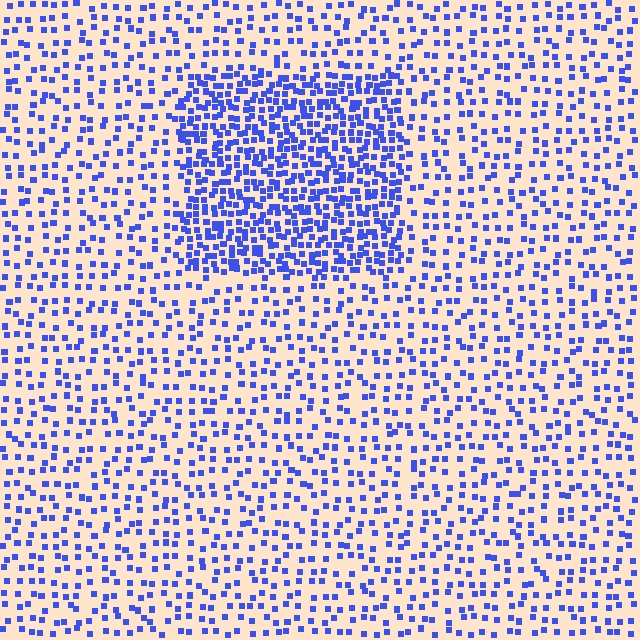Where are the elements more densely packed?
The elements are more densely packed inside the rectangle boundary.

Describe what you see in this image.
The image contains small blue elements arranged at two different densities. A rectangle-shaped region is visible where the elements are more densely packed than the surrounding area.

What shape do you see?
I see a rectangle.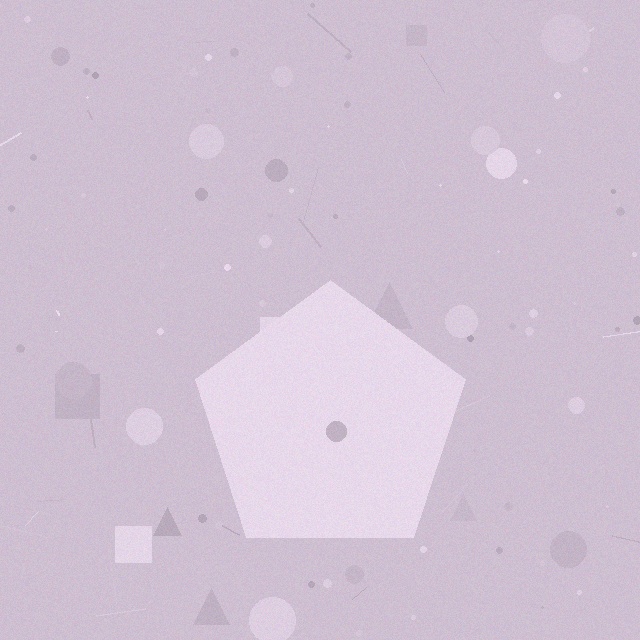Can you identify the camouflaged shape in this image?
The camouflaged shape is a pentagon.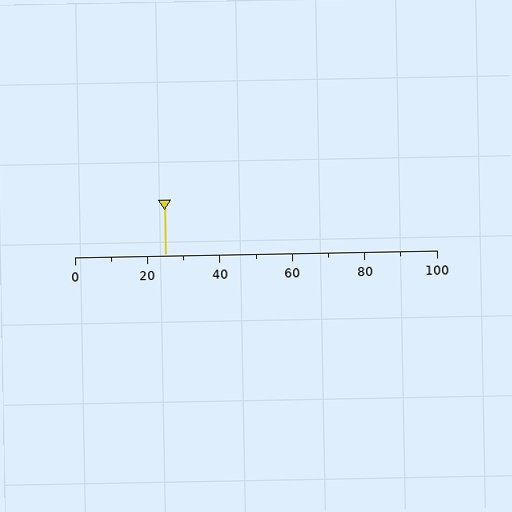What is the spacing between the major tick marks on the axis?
The major ticks are spaced 20 apart.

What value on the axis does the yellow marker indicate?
The marker indicates approximately 25.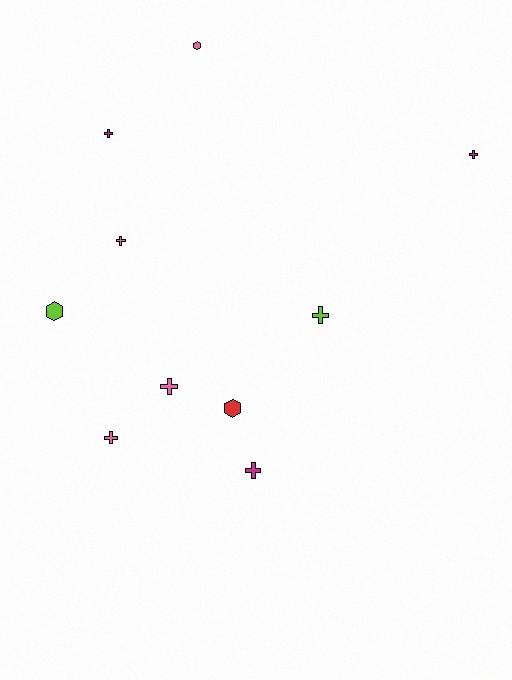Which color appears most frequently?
Pink, with 4 objects.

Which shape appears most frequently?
Cross, with 7 objects.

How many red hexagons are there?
There is 1 red hexagon.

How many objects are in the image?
There are 10 objects.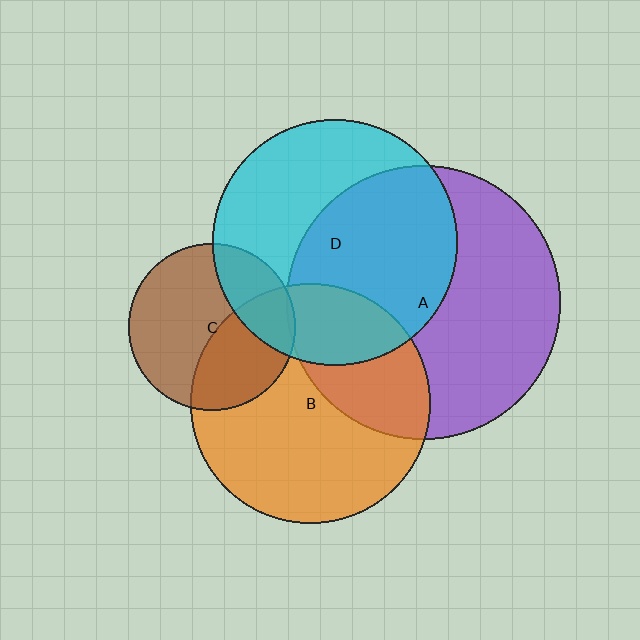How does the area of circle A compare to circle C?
Approximately 2.7 times.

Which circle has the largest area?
Circle A (purple).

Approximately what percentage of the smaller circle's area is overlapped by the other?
Approximately 25%.